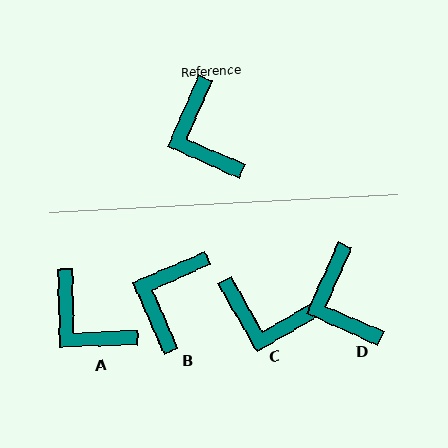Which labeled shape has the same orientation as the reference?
D.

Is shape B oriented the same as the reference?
No, it is off by about 42 degrees.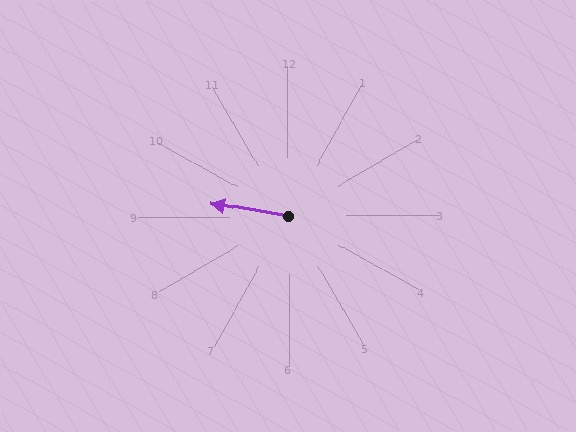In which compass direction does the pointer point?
West.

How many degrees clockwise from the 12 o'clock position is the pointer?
Approximately 280 degrees.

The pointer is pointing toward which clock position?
Roughly 9 o'clock.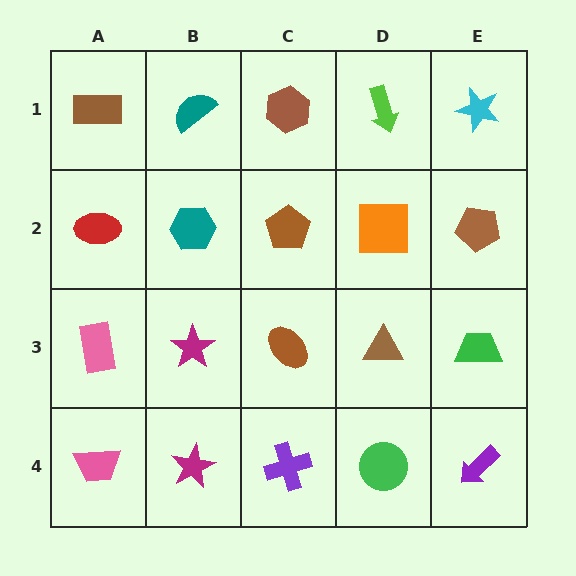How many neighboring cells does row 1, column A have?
2.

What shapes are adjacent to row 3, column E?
A brown pentagon (row 2, column E), a purple arrow (row 4, column E), a brown triangle (row 3, column D).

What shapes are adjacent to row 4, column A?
A pink rectangle (row 3, column A), a magenta star (row 4, column B).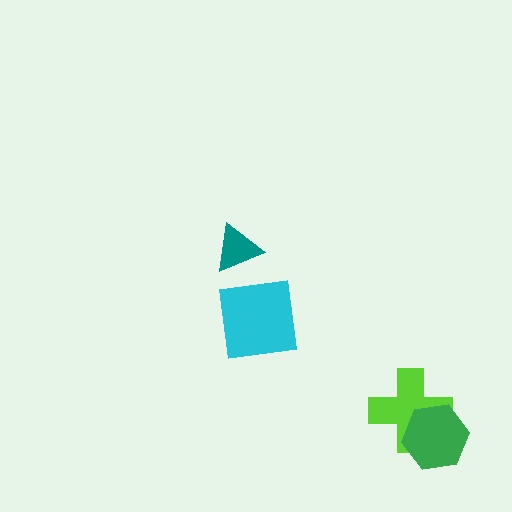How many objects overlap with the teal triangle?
0 objects overlap with the teal triangle.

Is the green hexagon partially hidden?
No, no other shape covers it.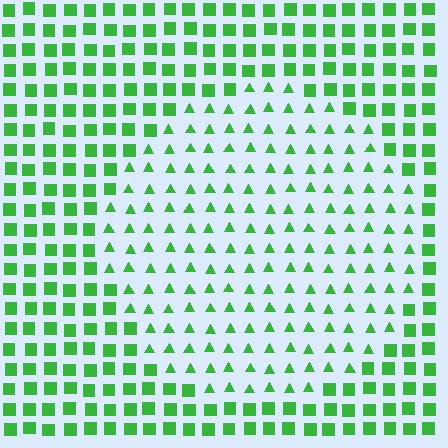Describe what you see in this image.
The image is filled with small green elements arranged in a uniform grid. A circle-shaped region contains triangles, while the surrounding area contains squares. The boundary is defined purely by the change in element shape.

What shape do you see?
I see a circle.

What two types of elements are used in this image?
The image uses triangles inside the circle region and squares outside it.